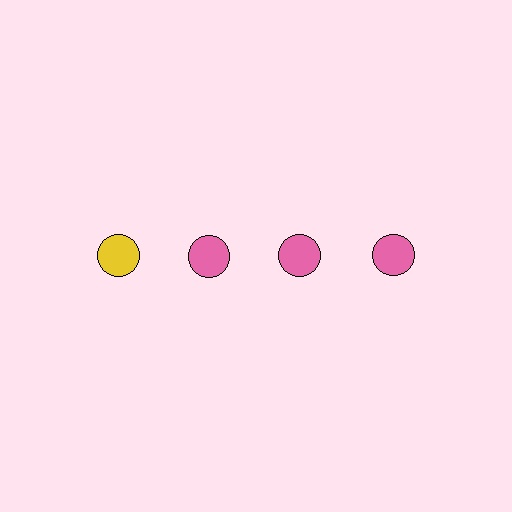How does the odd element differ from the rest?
It has a different color: yellow instead of pink.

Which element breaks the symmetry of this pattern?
The yellow circle in the top row, leftmost column breaks the symmetry. All other shapes are pink circles.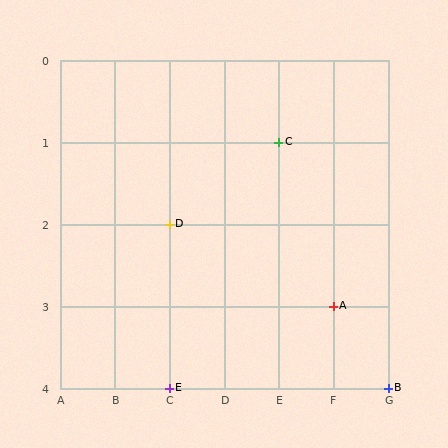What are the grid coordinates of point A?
Point A is at grid coordinates (F, 3).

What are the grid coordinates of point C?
Point C is at grid coordinates (E, 1).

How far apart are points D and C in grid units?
Points D and C are 2 columns and 1 row apart (about 2.2 grid units diagonally).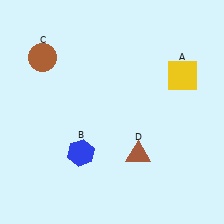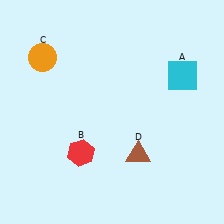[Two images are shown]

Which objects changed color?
A changed from yellow to cyan. B changed from blue to red. C changed from brown to orange.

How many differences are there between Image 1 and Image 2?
There are 3 differences between the two images.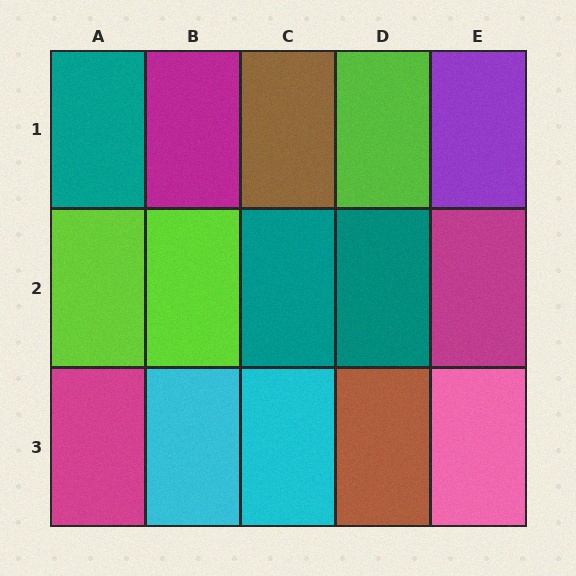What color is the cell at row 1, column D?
Lime.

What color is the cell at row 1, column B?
Magenta.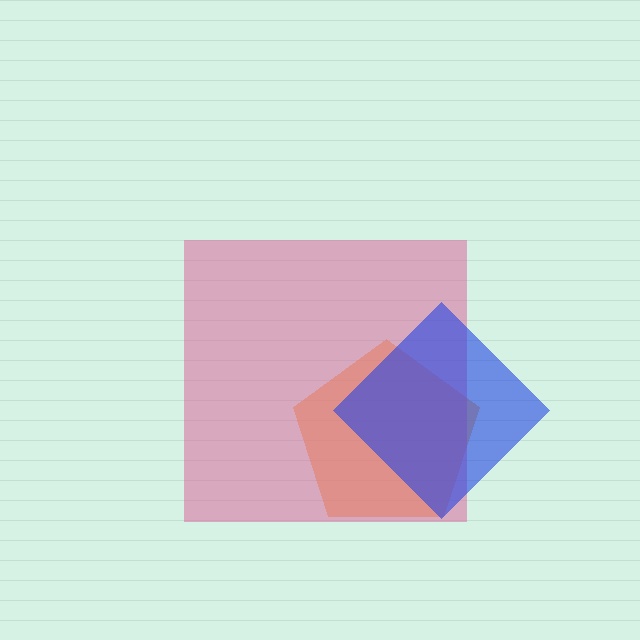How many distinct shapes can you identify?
There are 3 distinct shapes: an orange pentagon, a pink square, a blue diamond.